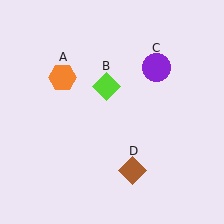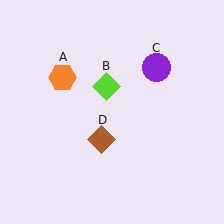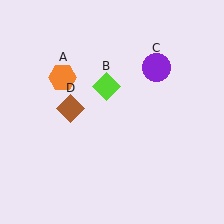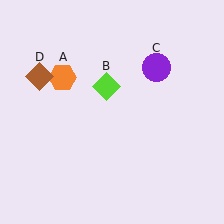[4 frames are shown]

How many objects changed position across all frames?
1 object changed position: brown diamond (object D).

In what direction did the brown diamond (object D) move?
The brown diamond (object D) moved up and to the left.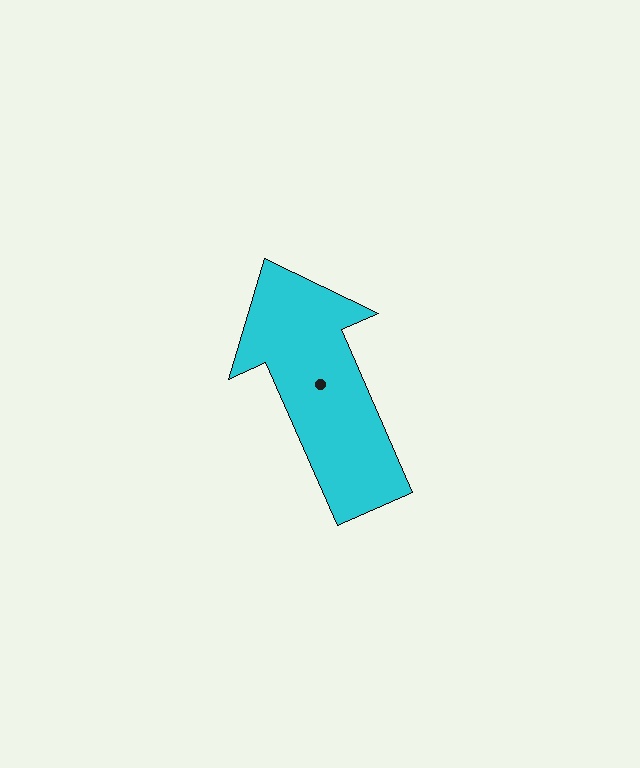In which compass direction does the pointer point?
Northwest.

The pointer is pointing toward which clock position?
Roughly 11 o'clock.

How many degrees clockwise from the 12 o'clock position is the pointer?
Approximately 336 degrees.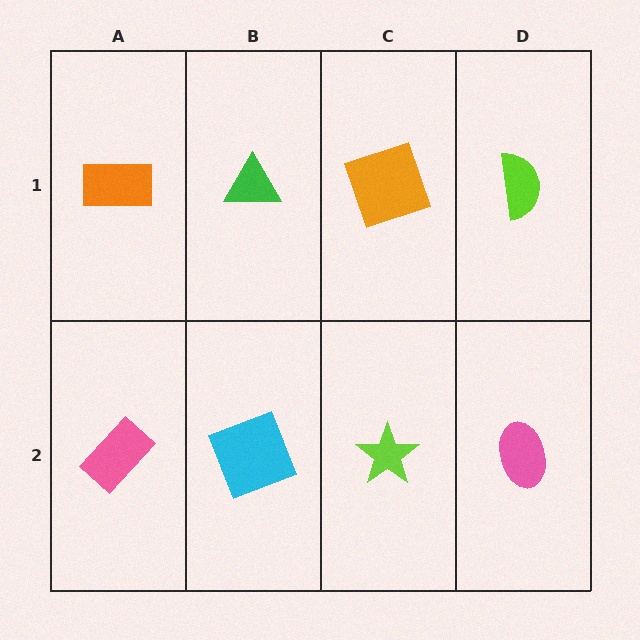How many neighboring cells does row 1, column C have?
3.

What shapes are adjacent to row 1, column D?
A pink ellipse (row 2, column D), an orange square (row 1, column C).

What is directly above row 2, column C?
An orange square.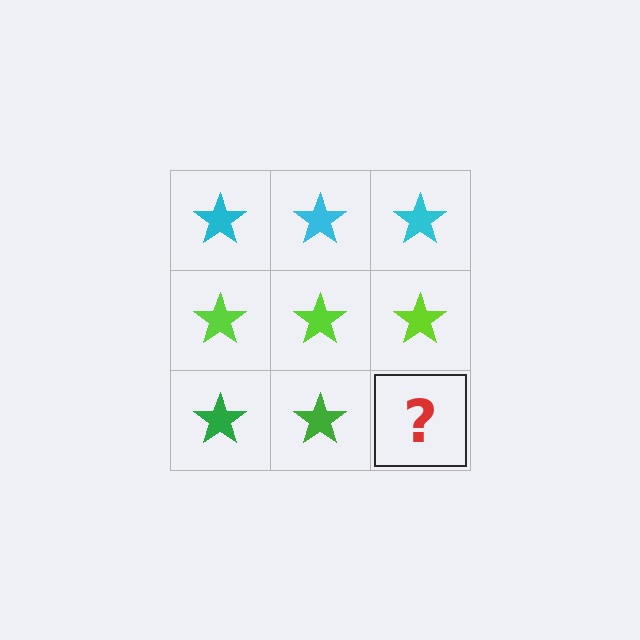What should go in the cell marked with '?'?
The missing cell should contain a green star.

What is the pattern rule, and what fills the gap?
The rule is that each row has a consistent color. The gap should be filled with a green star.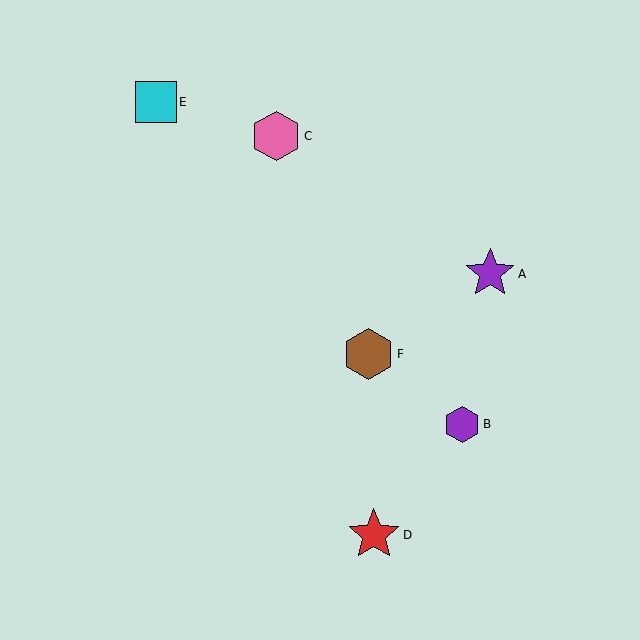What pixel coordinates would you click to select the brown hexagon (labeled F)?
Click at (368, 354) to select the brown hexagon F.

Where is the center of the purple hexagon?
The center of the purple hexagon is at (462, 424).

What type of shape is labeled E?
Shape E is a cyan square.